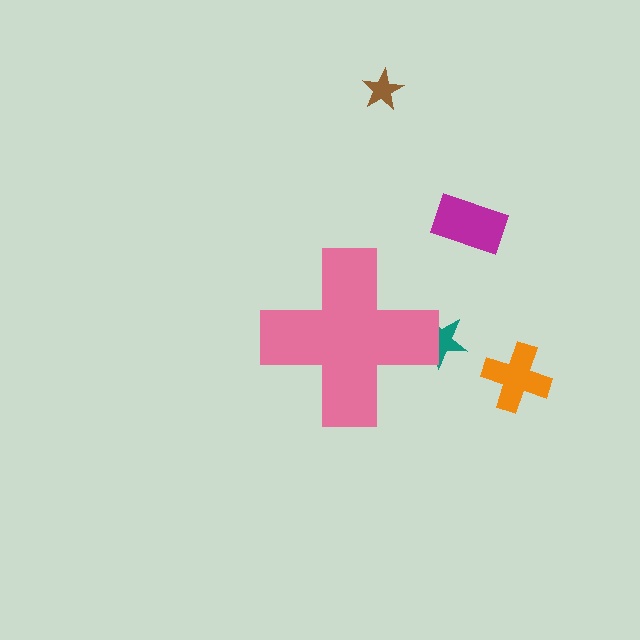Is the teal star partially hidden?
Yes, the teal star is partially hidden behind the pink cross.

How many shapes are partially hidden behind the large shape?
1 shape is partially hidden.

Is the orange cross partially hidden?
No, the orange cross is fully visible.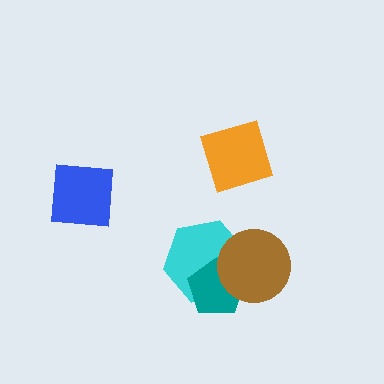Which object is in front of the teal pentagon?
The brown circle is in front of the teal pentagon.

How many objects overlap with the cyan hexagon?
2 objects overlap with the cyan hexagon.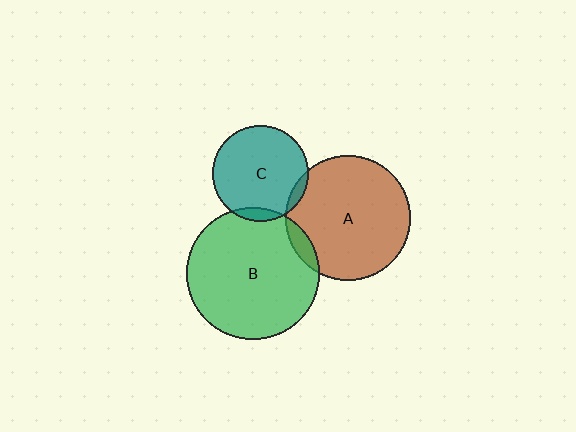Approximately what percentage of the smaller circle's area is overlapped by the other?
Approximately 5%.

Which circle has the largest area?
Circle B (green).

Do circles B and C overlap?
Yes.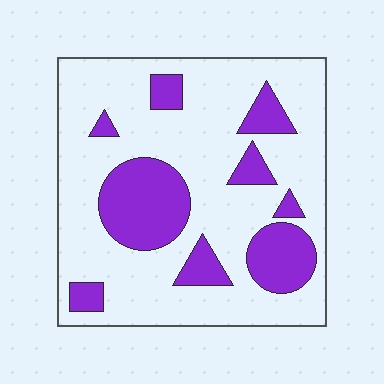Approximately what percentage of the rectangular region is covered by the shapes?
Approximately 25%.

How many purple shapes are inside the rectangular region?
9.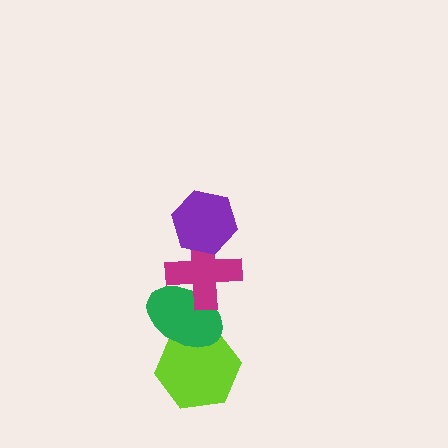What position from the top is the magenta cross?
The magenta cross is 2nd from the top.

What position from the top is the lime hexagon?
The lime hexagon is 4th from the top.